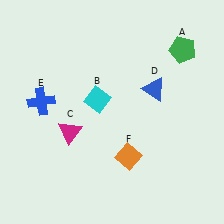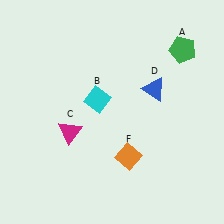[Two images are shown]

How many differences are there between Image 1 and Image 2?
There is 1 difference between the two images.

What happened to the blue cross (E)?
The blue cross (E) was removed in Image 2. It was in the top-left area of Image 1.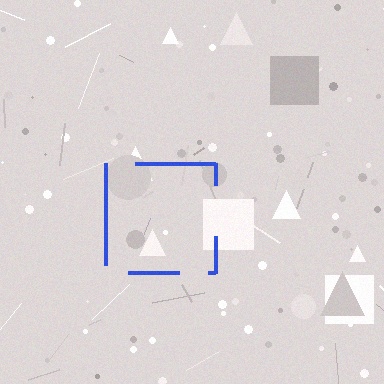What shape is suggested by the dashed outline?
The dashed outline suggests a square.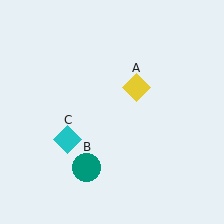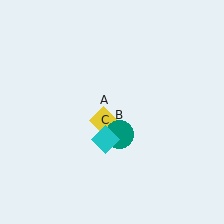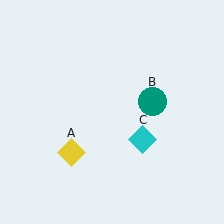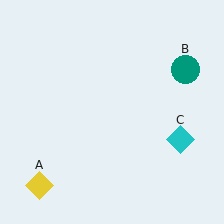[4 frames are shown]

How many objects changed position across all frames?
3 objects changed position: yellow diamond (object A), teal circle (object B), cyan diamond (object C).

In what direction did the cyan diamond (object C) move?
The cyan diamond (object C) moved right.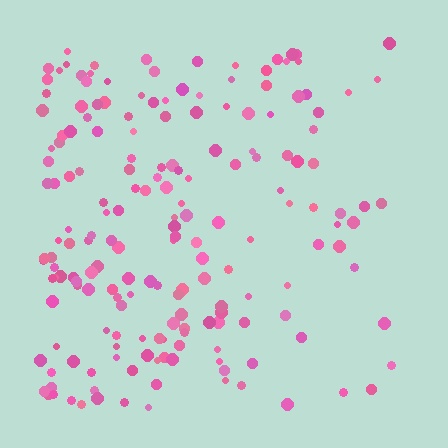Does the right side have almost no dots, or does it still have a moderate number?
Still a moderate number, just noticeably fewer than the left.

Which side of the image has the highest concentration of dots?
The left.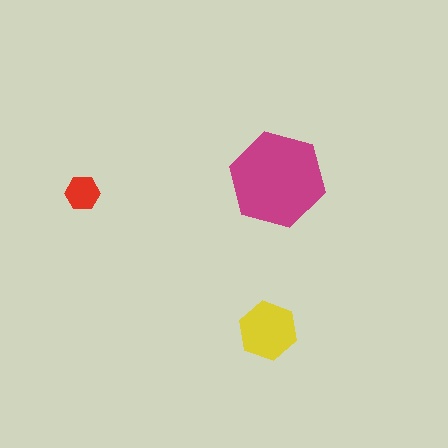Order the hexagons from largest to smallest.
the magenta one, the yellow one, the red one.